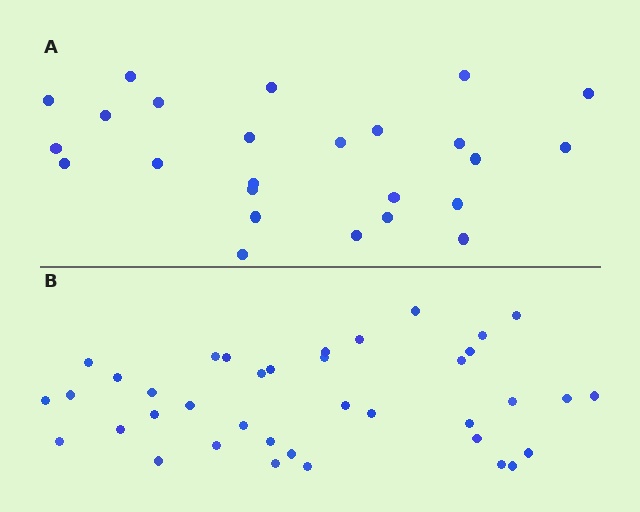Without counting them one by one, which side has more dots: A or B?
Region B (the bottom region) has more dots.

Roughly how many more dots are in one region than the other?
Region B has approximately 15 more dots than region A.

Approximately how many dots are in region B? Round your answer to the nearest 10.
About 40 dots. (The exact count is 38, which rounds to 40.)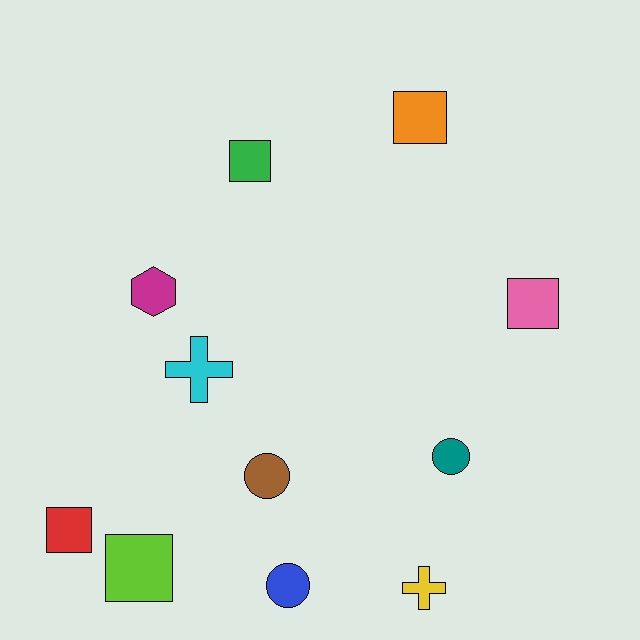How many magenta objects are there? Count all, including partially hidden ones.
There is 1 magenta object.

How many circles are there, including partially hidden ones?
There are 3 circles.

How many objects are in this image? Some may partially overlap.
There are 11 objects.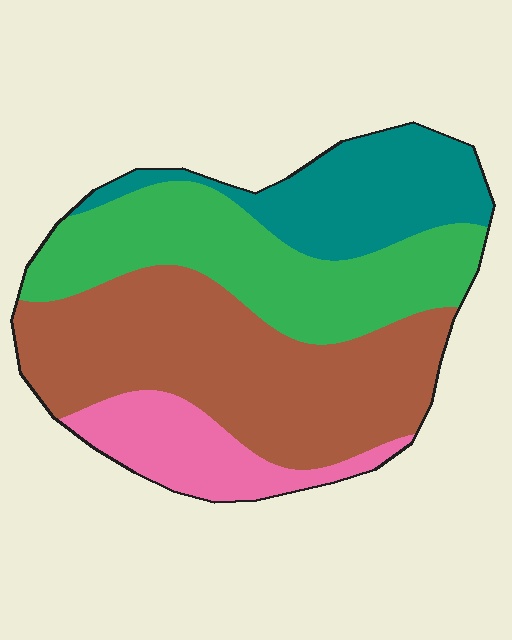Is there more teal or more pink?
Teal.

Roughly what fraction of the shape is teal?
Teal covers about 20% of the shape.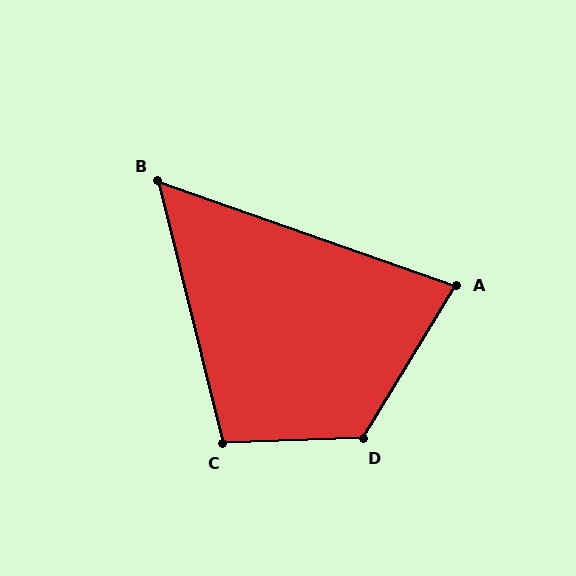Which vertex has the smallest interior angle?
B, at approximately 57 degrees.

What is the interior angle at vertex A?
Approximately 78 degrees (acute).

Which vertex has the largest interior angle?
D, at approximately 123 degrees.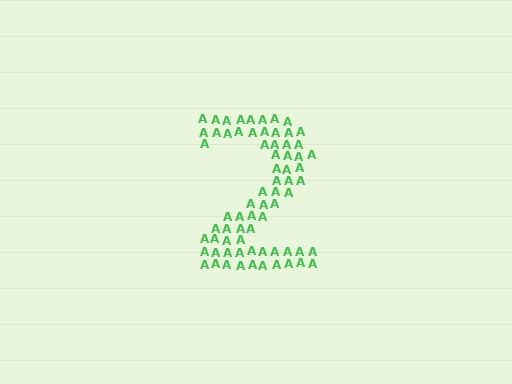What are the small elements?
The small elements are letter A's.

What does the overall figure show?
The overall figure shows the digit 2.